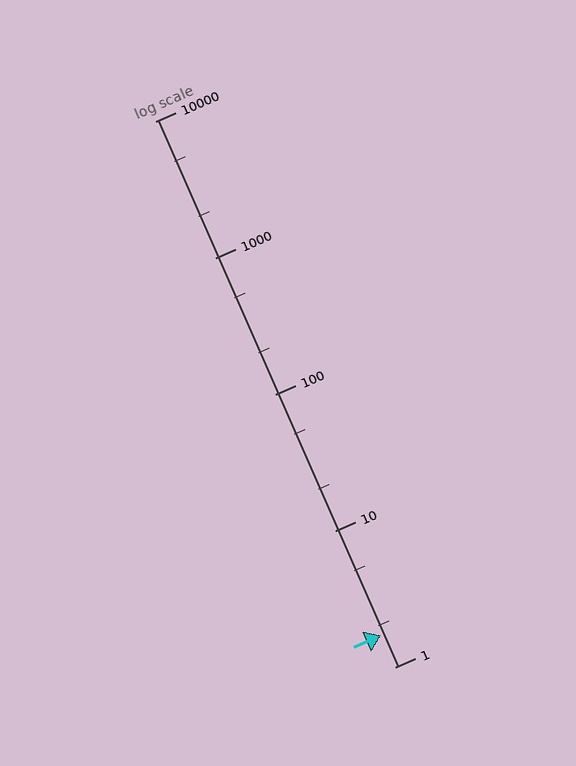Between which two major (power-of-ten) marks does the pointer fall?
The pointer is between 1 and 10.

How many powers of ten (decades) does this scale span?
The scale spans 4 decades, from 1 to 10000.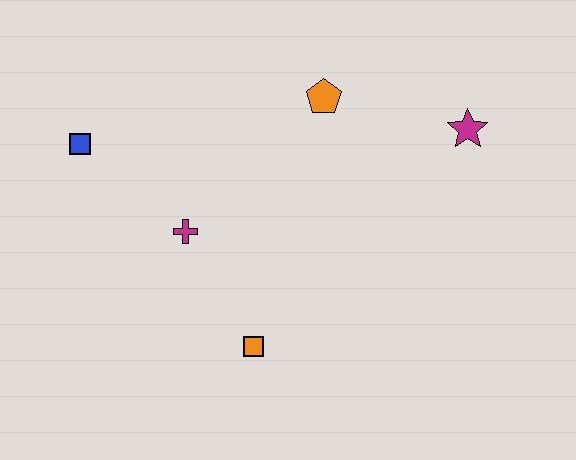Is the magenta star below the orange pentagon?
Yes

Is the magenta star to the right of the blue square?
Yes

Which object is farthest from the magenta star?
The blue square is farthest from the magenta star.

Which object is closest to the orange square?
The magenta cross is closest to the orange square.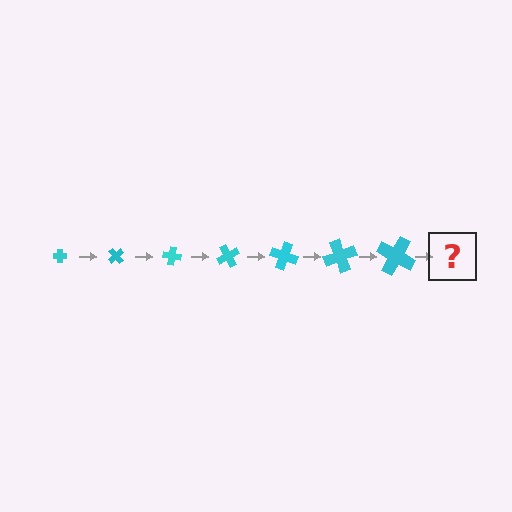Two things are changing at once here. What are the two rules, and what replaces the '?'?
The two rules are that the cross grows larger each step and it rotates 50 degrees each step. The '?' should be a cross, larger than the previous one and rotated 350 degrees from the start.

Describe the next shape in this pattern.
It should be a cross, larger than the previous one and rotated 350 degrees from the start.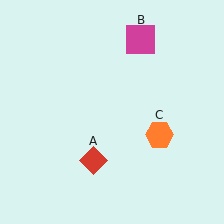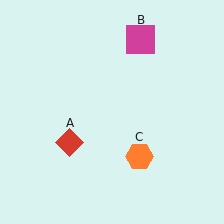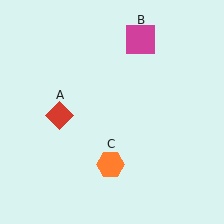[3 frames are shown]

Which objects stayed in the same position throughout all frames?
Magenta square (object B) remained stationary.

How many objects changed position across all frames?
2 objects changed position: red diamond (object A), orange hexagon (object C).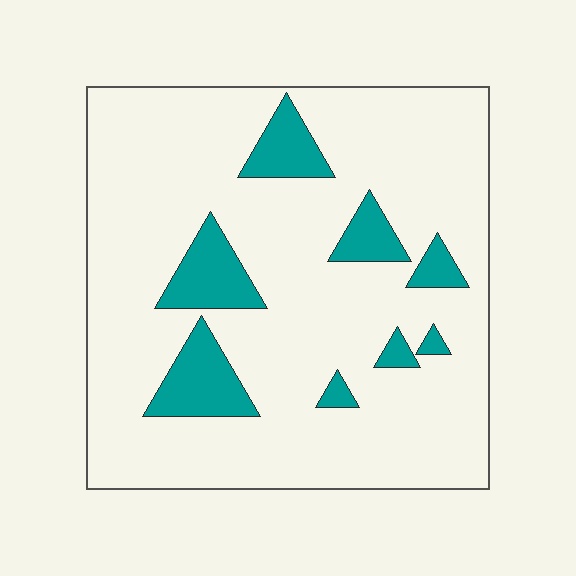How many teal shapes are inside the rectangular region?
8.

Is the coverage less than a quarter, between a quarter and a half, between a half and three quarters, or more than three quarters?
Less than a quarter.